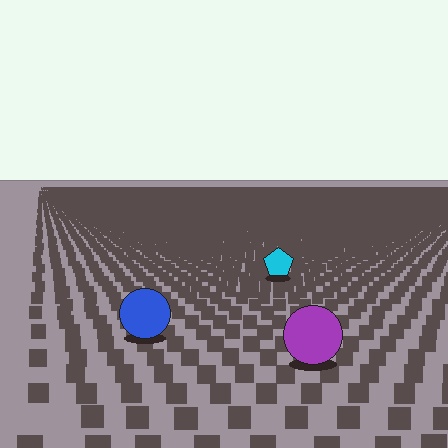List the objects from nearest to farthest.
From nearest to farthest: the purple circle, the blue circle, the cyan pentagon.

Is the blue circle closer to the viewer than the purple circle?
No. The purple circle is closer — you can tell from the texture gradient: the ground texture is coarser near it.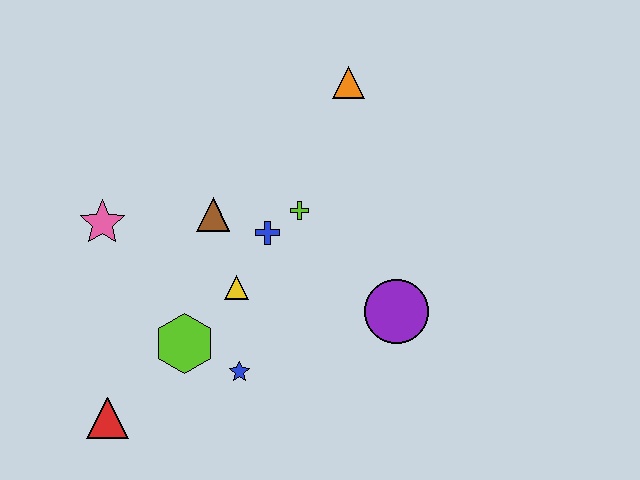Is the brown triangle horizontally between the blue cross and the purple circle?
No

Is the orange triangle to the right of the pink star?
Yes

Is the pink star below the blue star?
No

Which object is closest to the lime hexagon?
The blue star is closest to the lime hexagon.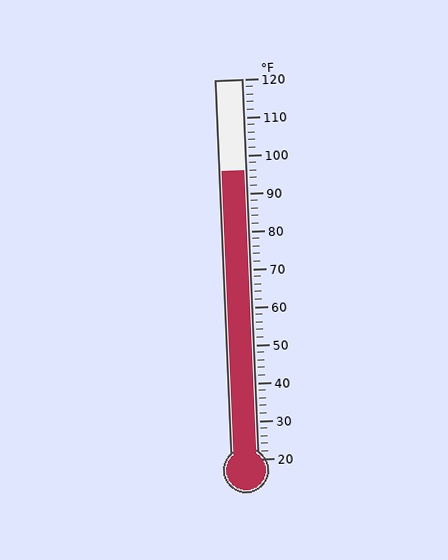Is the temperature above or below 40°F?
The temperature is above 40°F.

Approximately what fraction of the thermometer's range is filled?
The thermometer is filled to approximately 75% of its range.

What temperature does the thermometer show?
The thermometer shows approximately 96°F.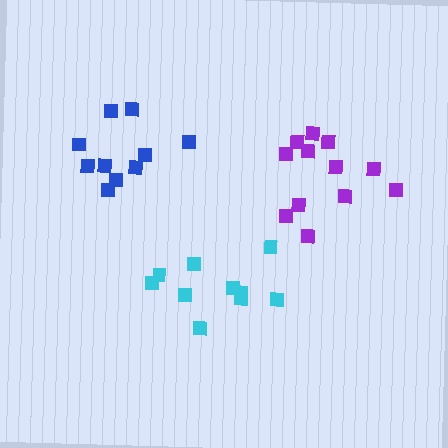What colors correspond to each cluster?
The clusters are colored: cyan, purple, blue.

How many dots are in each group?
Group 1: 10 dots, Group 2: 12 dots, Group 3: 10 dots (32 total).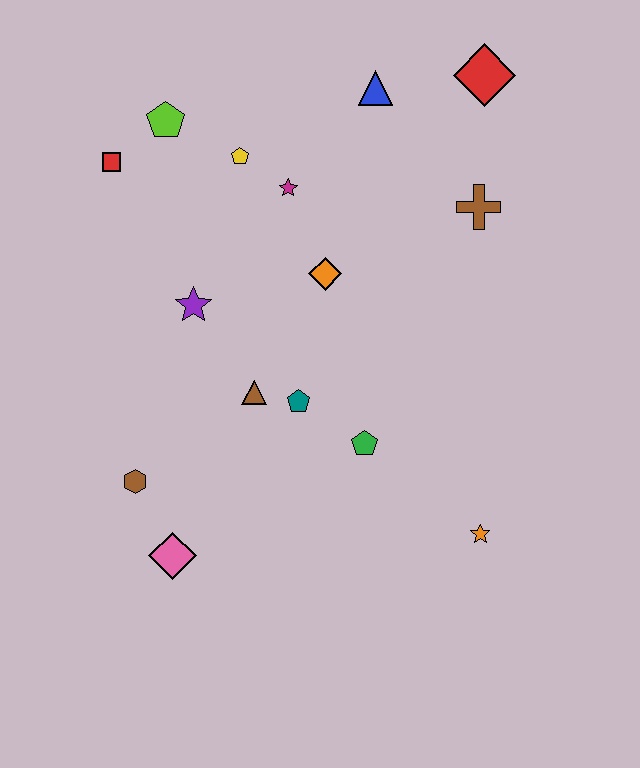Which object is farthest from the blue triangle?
The pink diamond is farthest from the blue triangle.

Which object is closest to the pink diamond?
The brown hexagon is closest to the pink diamond.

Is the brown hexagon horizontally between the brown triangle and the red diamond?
No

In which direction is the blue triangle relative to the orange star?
The blue triangle is above the orange star.